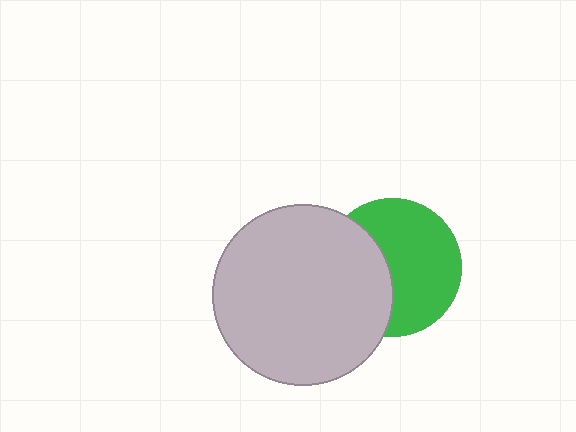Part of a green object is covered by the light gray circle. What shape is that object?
It is a circle.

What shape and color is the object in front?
The object in front is a light gray circle.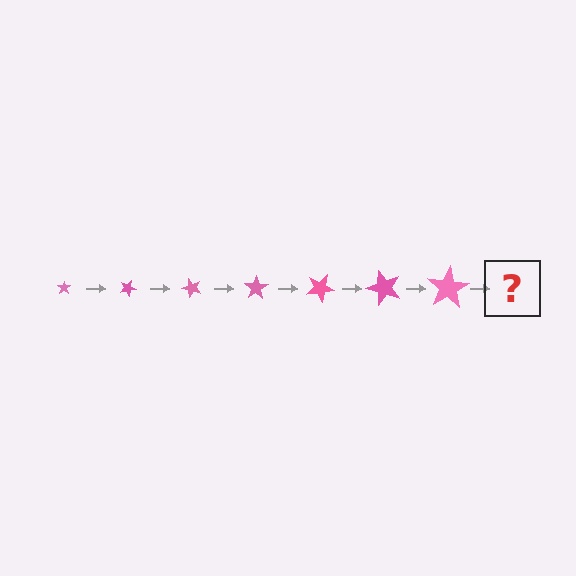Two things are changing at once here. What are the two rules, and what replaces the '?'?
The two rules are that the star grows larger each step and it rotates 25 degrees each step. The '?' should be a star, larger than the previous one and rotated 175 degrees from the start.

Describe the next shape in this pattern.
It should be a star, larger than the previous one and rotated 175 degrees from the start.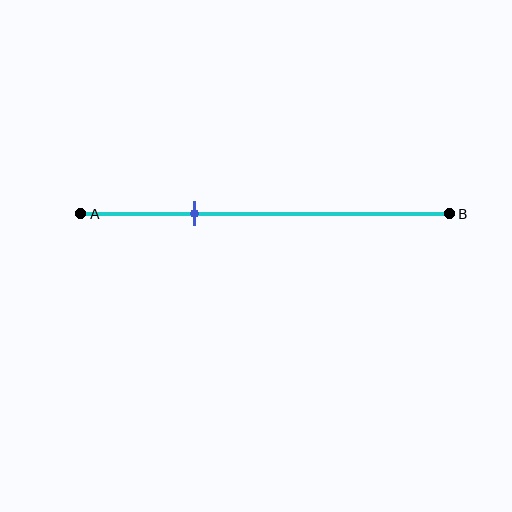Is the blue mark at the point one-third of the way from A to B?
Yes, the mark is approximately at the one-third point.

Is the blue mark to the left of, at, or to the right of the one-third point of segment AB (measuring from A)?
The blue mark is approximately at the one-third point of segment AB.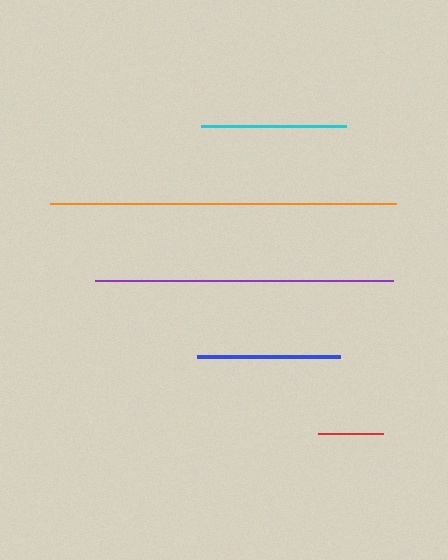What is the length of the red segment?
The red segment is approximately 66 pixels long.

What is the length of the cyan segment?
The cyan segment is approximately 145 pixels long.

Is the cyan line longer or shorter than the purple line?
The purple line is longer than the cyan line.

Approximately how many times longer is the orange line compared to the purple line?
The orange line is approximately 1.2 times the length of the purple line.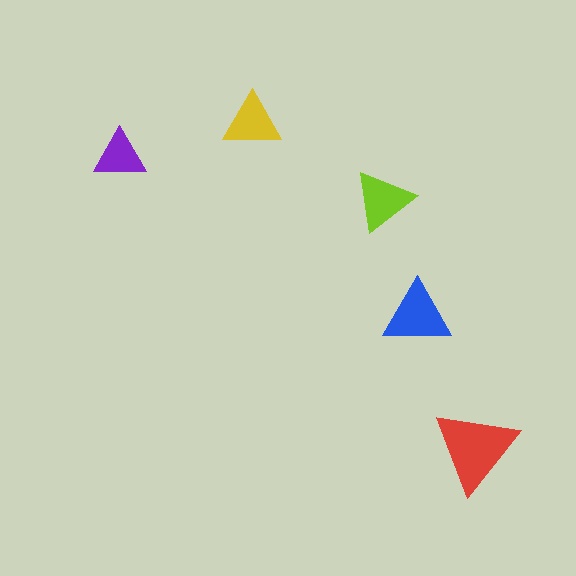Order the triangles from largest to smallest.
the red one, the blue one, the lime one, the yellow one, the purple one.